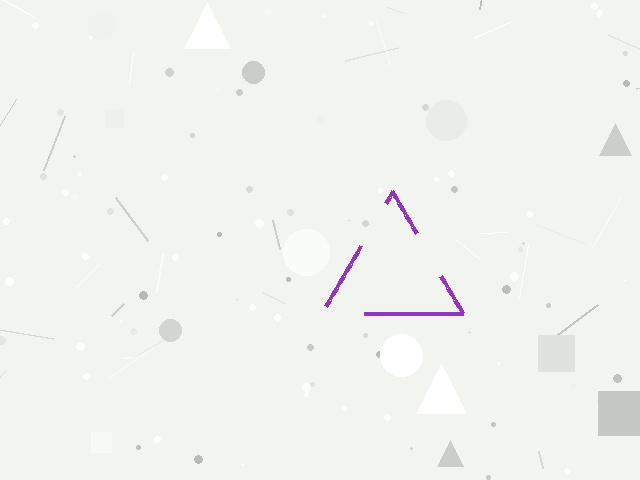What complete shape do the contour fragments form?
The contour fragments form a triangle.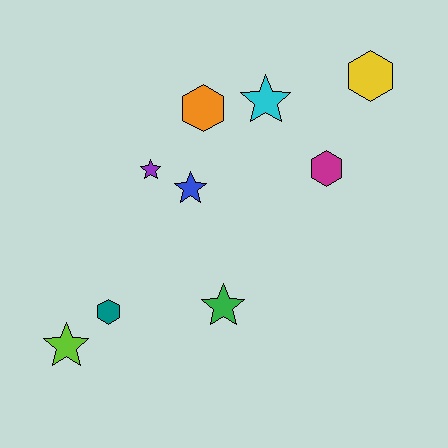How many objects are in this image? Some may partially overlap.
There are 9 objects.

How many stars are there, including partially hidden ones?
There are 5 stars.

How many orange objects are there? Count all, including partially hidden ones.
There is 1 orange object.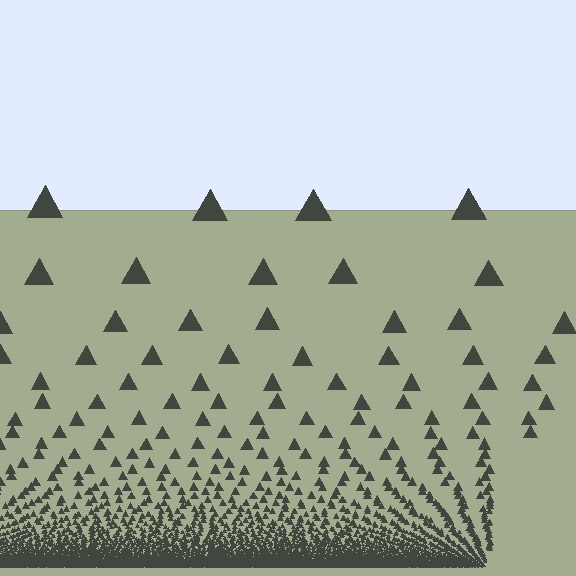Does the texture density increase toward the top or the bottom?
Density increases toward the bottom.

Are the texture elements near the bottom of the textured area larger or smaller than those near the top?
Smaller. The gradient is inverted — elements near the bottom are smaller and denser.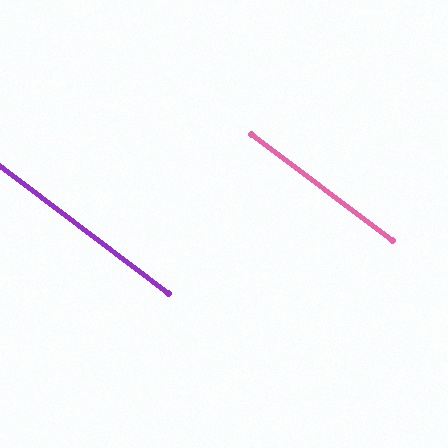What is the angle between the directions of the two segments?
Approximately 0 degrees.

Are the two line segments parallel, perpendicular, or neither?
Parallel — their directions differ by only 0.1°.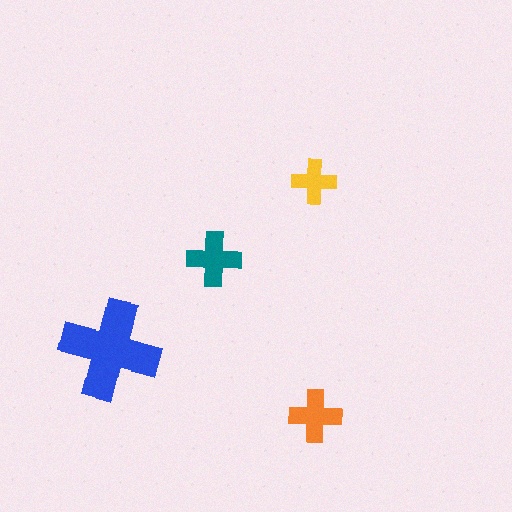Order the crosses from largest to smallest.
the blue one, the teal one, the orange one, the yellow one.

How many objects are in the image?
There are 4 objects in the image.